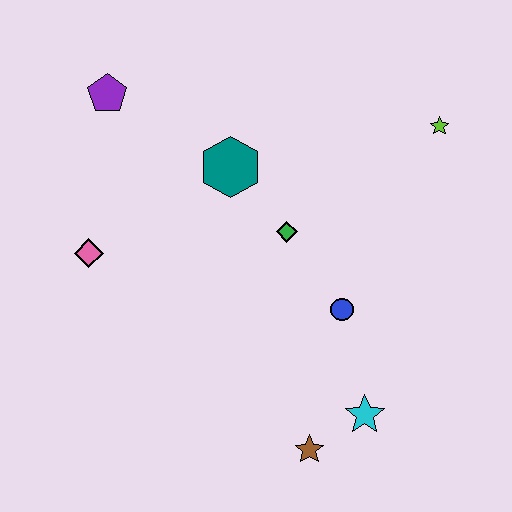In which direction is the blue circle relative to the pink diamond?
The blue circle is to the right of the pink diamond.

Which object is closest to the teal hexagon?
The green diamond is closest to the teal hexagon.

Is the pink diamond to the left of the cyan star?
Yes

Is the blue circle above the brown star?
Yes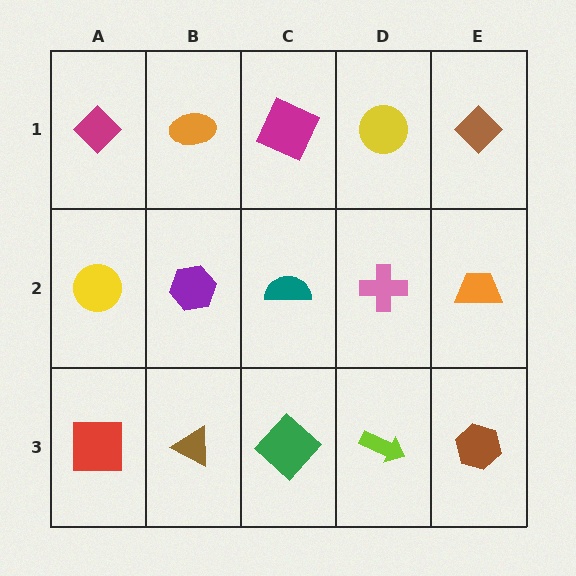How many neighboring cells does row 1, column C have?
3.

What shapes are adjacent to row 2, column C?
A magenta square (row 1, column C), a green diamond (row 3, column C), a purple hexagon (row 2, column B), a pink cross (row 2, column D).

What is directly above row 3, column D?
A pink cross.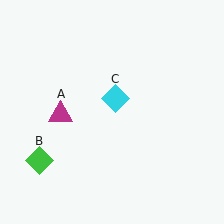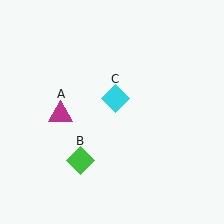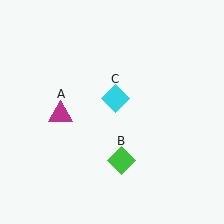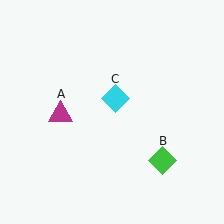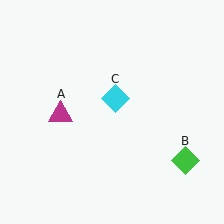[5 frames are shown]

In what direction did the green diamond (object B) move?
The green diamond (object B) moved right.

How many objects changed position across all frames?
1 object changed position: green diamond (object B).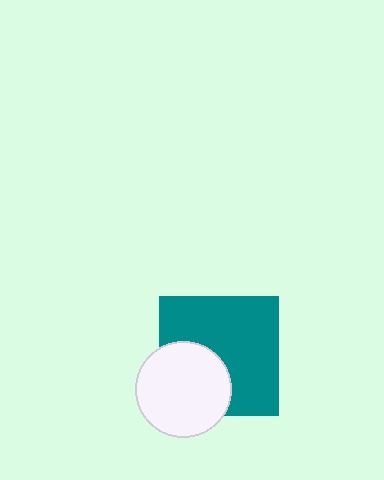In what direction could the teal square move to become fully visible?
The teal square could move toward the upper-right. That would shift it out from behind the white circle entirely.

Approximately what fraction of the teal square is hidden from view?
Roughly 33% of the teal square is hidden behind the white circle.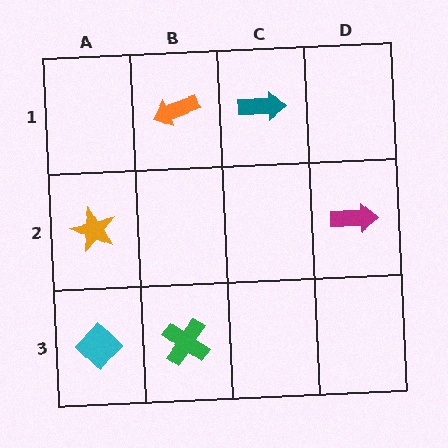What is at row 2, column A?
An orange star.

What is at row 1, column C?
A teal arrow.